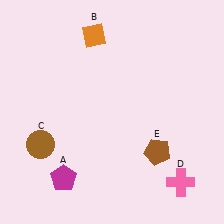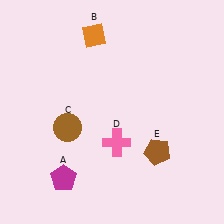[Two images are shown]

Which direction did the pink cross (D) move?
The pink cross (D) moved left.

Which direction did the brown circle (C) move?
The brown circle (C) moved right.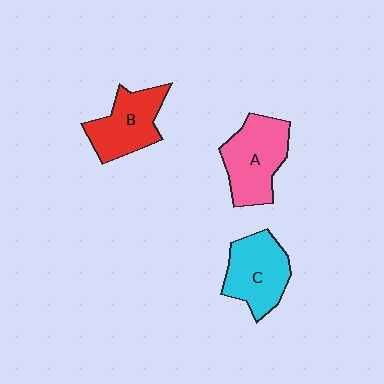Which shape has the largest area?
Shape A (pink).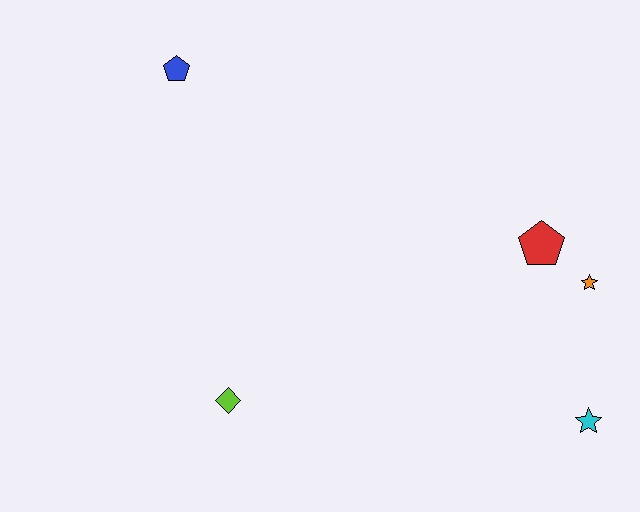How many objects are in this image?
There are 5 objects.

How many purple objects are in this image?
There are no purple objects.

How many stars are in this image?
There are 2 stars.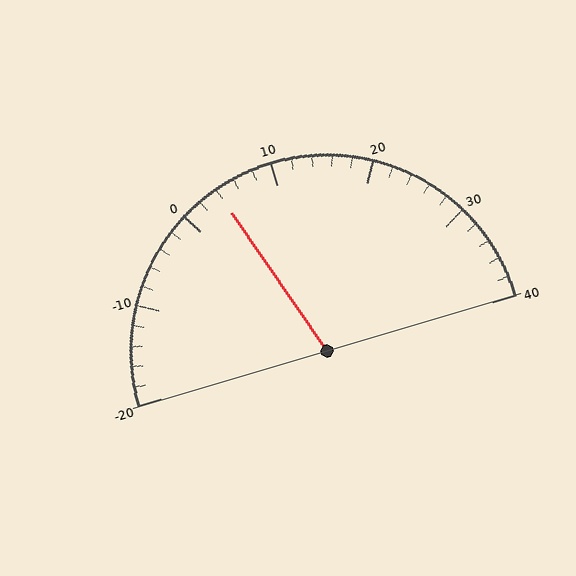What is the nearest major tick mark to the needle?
The nearest major tick mark is 0.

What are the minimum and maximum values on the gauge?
The gauge ranges from -20 to 40.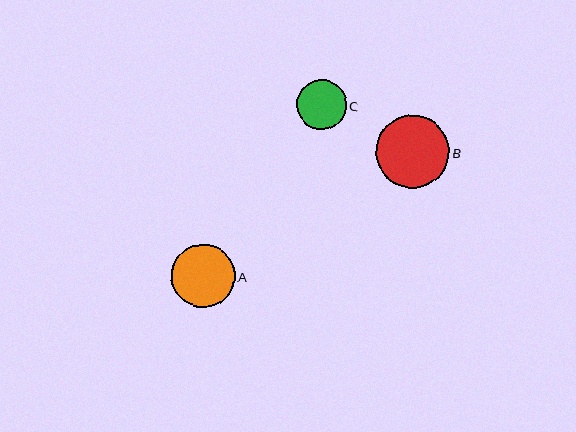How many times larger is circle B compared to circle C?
Circle B is approximately 1.5 times the size of circle C.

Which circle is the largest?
Circle B is the largest with a size of approximately 73 pixels.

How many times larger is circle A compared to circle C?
Circle A is approximately 1.3 times the size of circle C.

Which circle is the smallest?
Circle C is the smallest with a size of approximately 50 pixels.